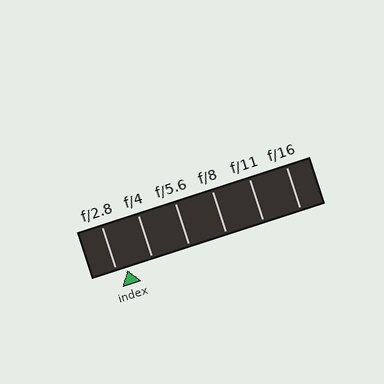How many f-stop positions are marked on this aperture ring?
There are 6 f-stop positions marked.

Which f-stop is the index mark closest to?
The index mark is closest to f/2.8.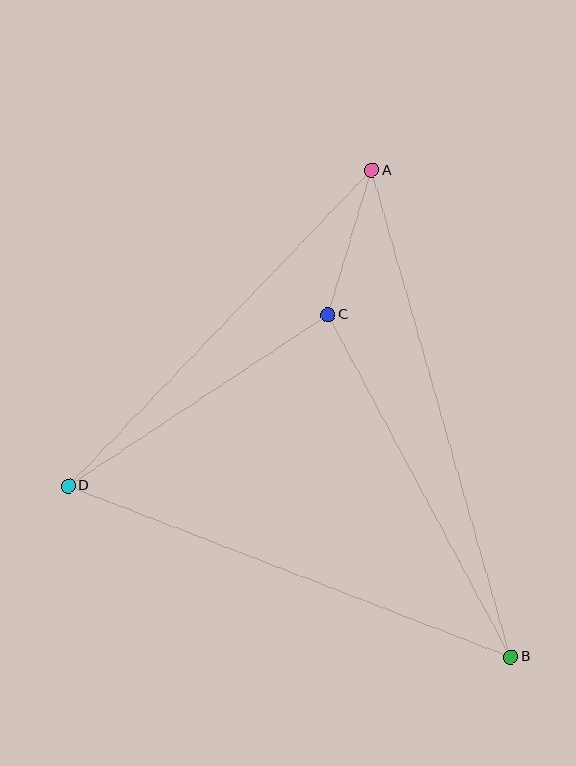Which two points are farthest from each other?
Points A and B are farthest from each other.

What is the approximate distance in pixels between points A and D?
The distance between A and D is approximately 438 pixels.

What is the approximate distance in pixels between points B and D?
The distance between B and D is approximately 474 pixels.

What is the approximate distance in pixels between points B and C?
The distance between B and C is approximately 388 pixels.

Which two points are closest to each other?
Points A and C are closest to each other.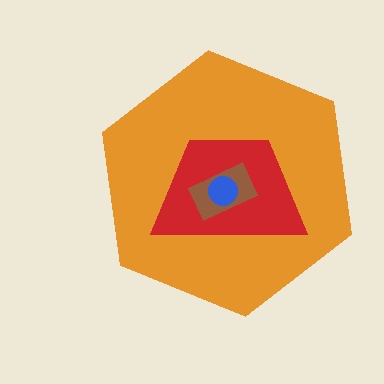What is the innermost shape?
The blue circle.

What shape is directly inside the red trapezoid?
The brown rectangle.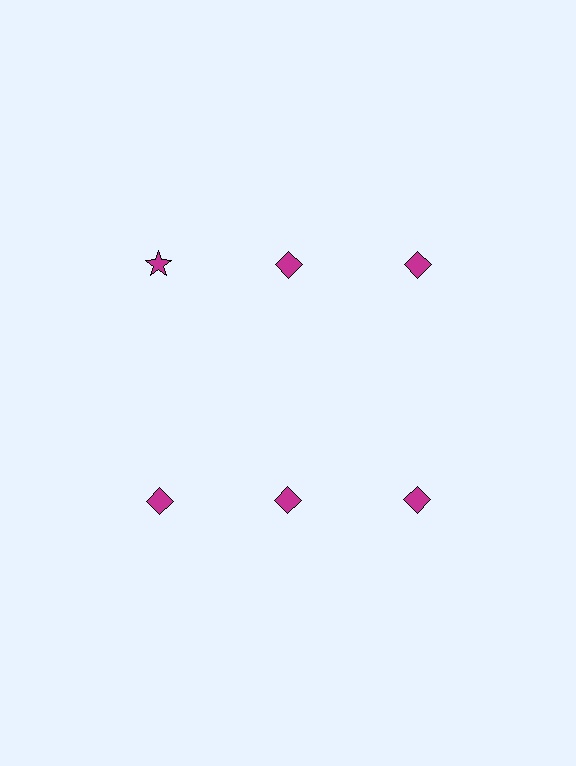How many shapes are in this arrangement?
There are 6 shapes arranged in a grid pattern.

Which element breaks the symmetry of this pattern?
The magenta star in the top row, leftmost column breaks the symmetry. All other shapes are magenta diamonds.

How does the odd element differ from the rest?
It has a different shape: star instead of diamond.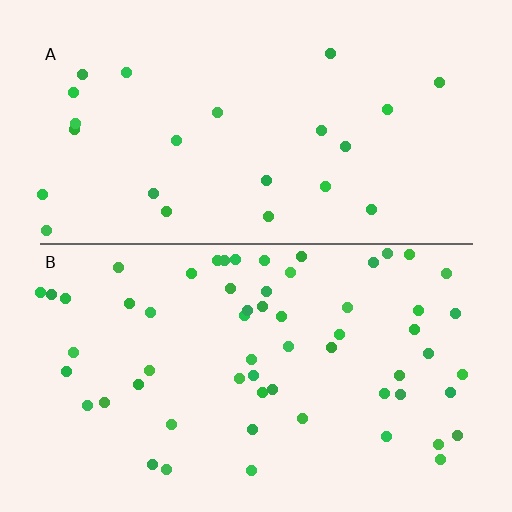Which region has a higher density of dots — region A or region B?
B (the bottom).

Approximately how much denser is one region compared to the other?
Approximately 2.5× — region B over region A.